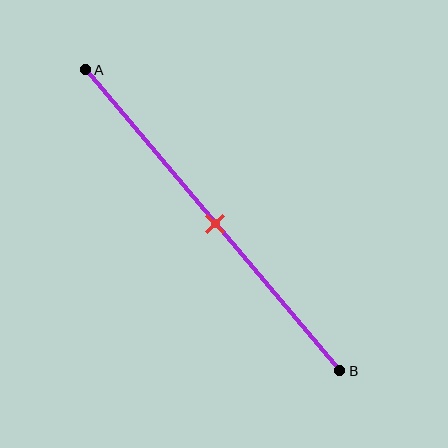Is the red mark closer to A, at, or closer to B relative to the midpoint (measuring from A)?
The red mark is approximately at the midpoint of segment AB.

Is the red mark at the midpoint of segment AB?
Yes, the mark is approximately at the midpoint.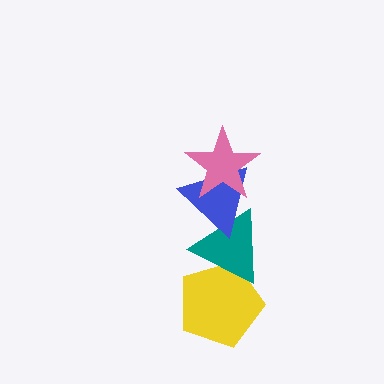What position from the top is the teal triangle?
The teal triangle is 3rd from the top.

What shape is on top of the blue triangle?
The pink star is on top of the blue triangle.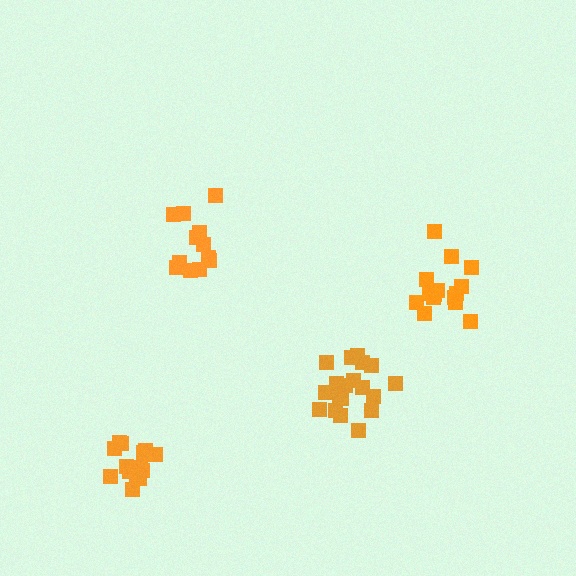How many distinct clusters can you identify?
There are 4 distinct clusters.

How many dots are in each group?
Group 1: 16 dots, Group 2: 13 dots, Group 3: 16 dots, Group 4: 19 dots (64 total).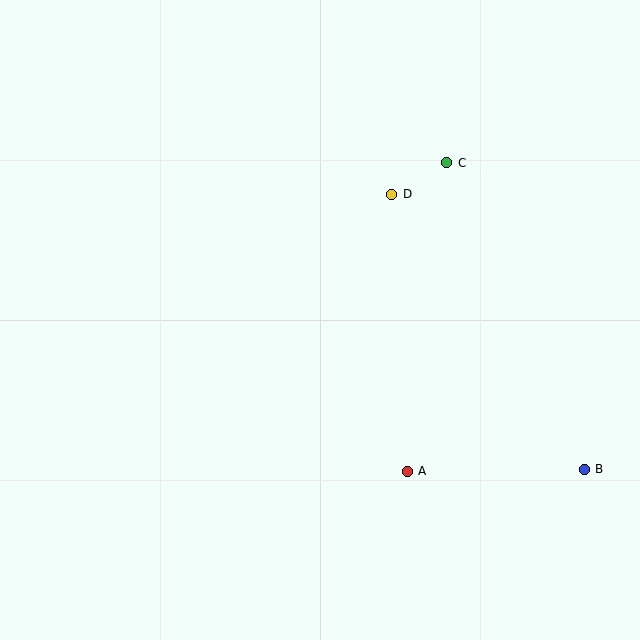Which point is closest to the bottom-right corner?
Point B is closest to the bottom-right corner.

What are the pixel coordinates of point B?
Point B is at (584, 469).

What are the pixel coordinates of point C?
Point C is at (447, 163).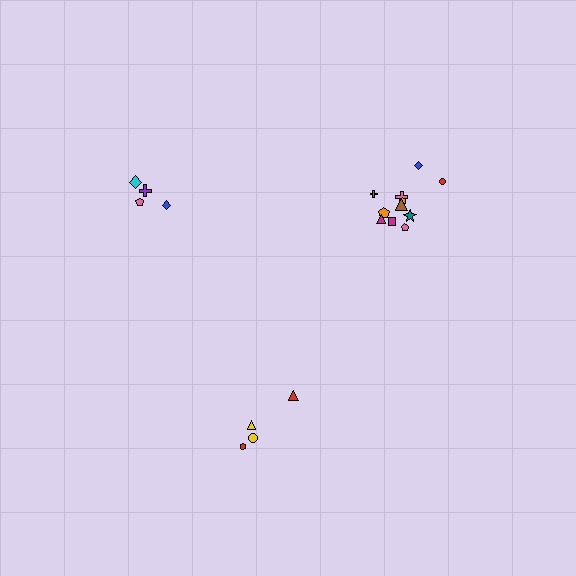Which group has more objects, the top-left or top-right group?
The top-right group.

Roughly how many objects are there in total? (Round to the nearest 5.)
Roughly 20 objects in total.